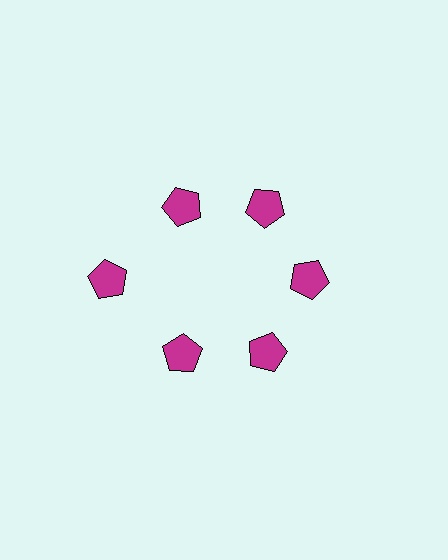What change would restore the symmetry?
The symmetry would be restored by moving it inward, back onto the ring so that all 6 pentagons sit at equal angles and equal distance from the center.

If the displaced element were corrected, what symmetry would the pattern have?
It would have 6-fold rotational symmetry — the pattern would map onto itself every 60 degrees.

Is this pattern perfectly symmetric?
No. The 6 magenta pentagons are arranged in a ring, but one element near the 9 o'clock position is pushed outward from the center, breaking the 6-fold rotational symmetry.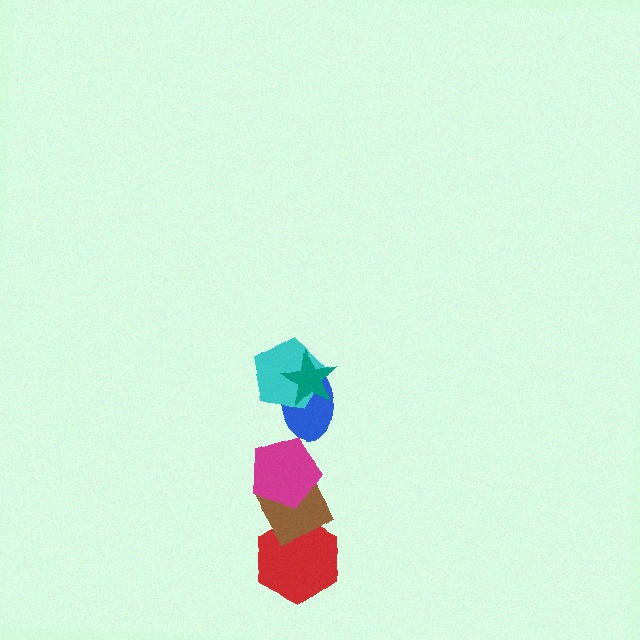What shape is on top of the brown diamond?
The magenta pentagon is on top of the brown diamond.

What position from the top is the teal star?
The teal star is 1st from the top.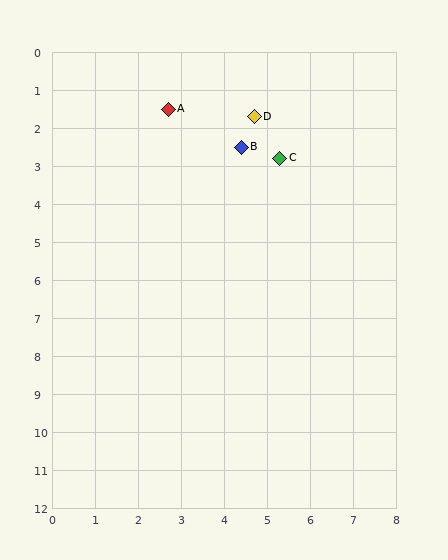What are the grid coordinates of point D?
Point D is at approximately (4.7, 1.7).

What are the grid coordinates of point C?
Point C is at approximately (5.3, 2.8).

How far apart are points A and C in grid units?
Points A and C are about 2.9 grid units apart.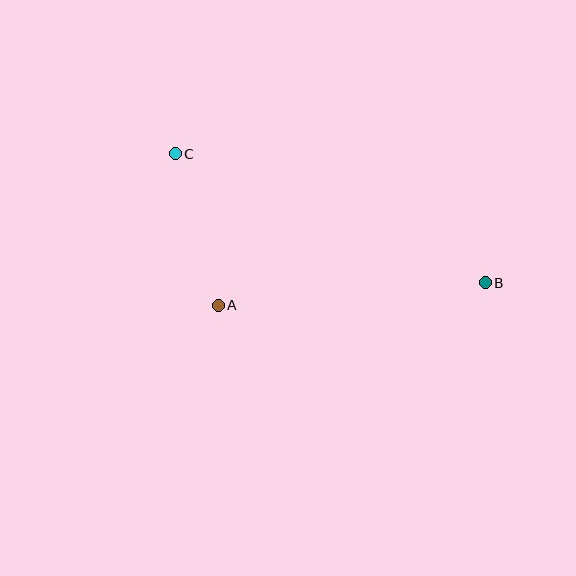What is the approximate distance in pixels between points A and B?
The distance between A and B is approximately 268 pixels.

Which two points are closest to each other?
Points A and C are closest to each other.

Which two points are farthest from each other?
Points B and C are farthest from each other.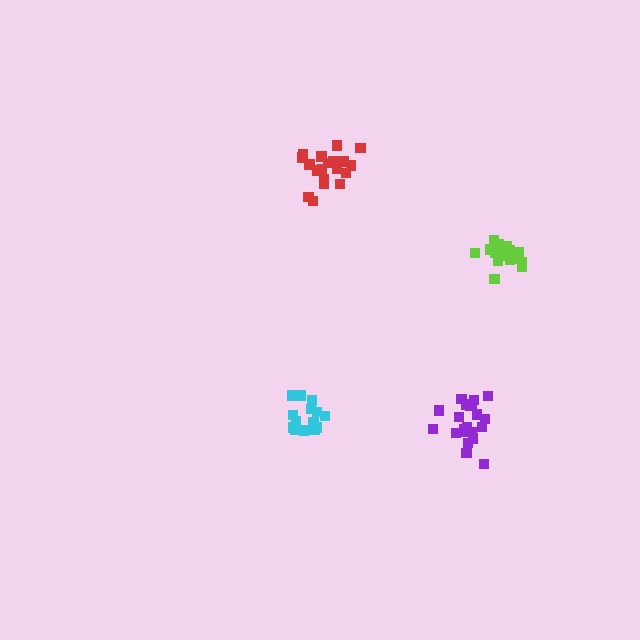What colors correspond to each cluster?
The clusters are colored: lime, red, cyan, purple.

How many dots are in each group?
Group 1: 18 dots, Group 2: 19 dots, Group 3: 15 dots, Group 4: 21 dots (73 total).